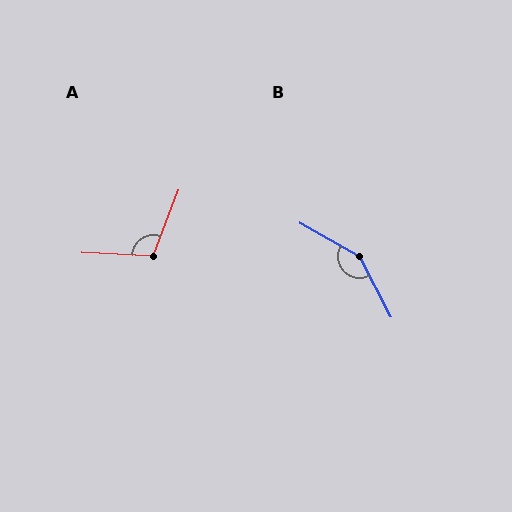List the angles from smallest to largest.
A (108°), B (147°).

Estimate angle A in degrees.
Approximately 108 degrees.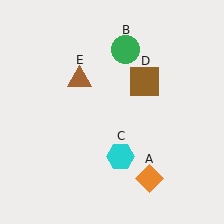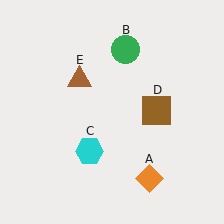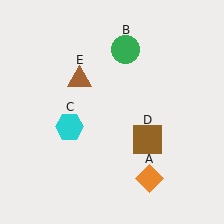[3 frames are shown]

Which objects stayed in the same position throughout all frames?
Orange diamond (object A) and green circle (object B) and brown triangle (object E) remained stationary.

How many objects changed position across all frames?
2 objects changed position: cyan hexagon (object C), brown square (object D).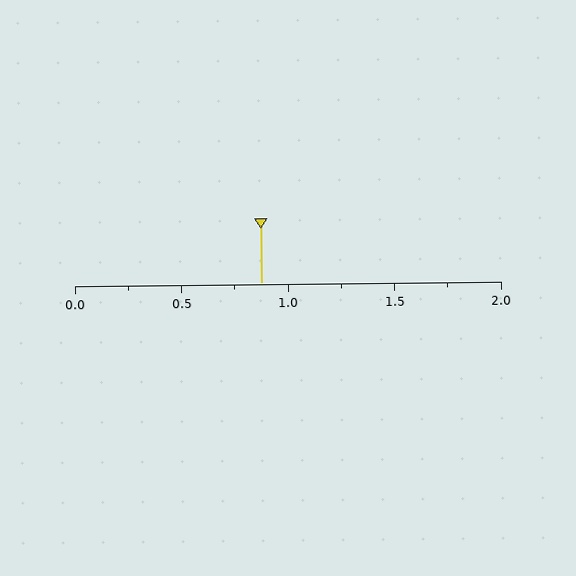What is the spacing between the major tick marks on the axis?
The major ticks are spaced 0.5 apart.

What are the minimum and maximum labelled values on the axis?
The axis runs from 0.0 to 2.0.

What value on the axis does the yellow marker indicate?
The marker indicates approximately 0.88.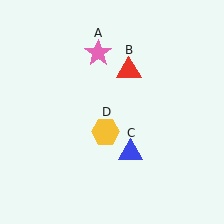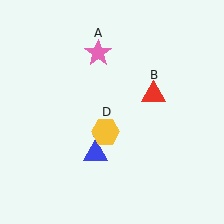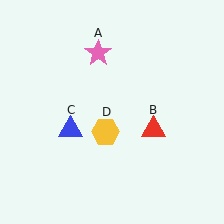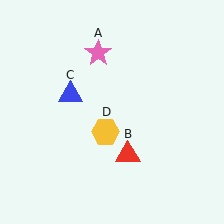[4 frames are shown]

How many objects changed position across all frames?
2 objects changed position: red triangle (object B), blue triangle (object C).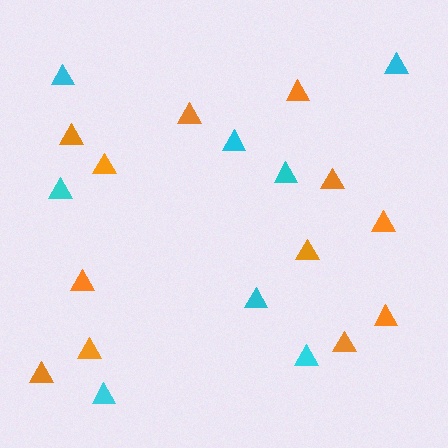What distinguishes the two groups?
There are 2 groups: one group of cyan triangles (8) and one group of orange triangles (12).